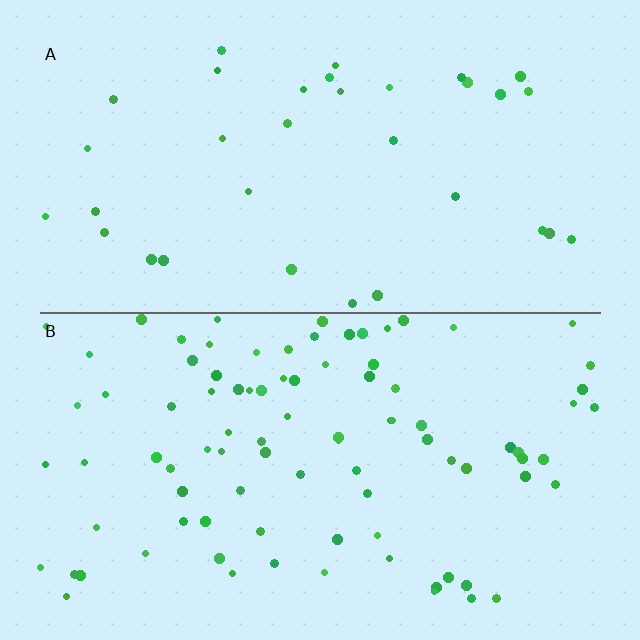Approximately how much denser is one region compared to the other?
Approximately 2.7× — region B over region A.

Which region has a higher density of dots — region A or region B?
B (the bottom).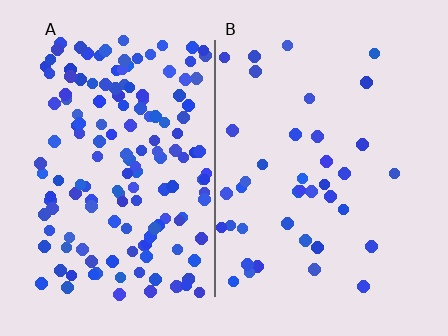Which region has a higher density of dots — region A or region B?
A (the left).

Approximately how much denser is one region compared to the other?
Approximately 3.9× — region A over region B.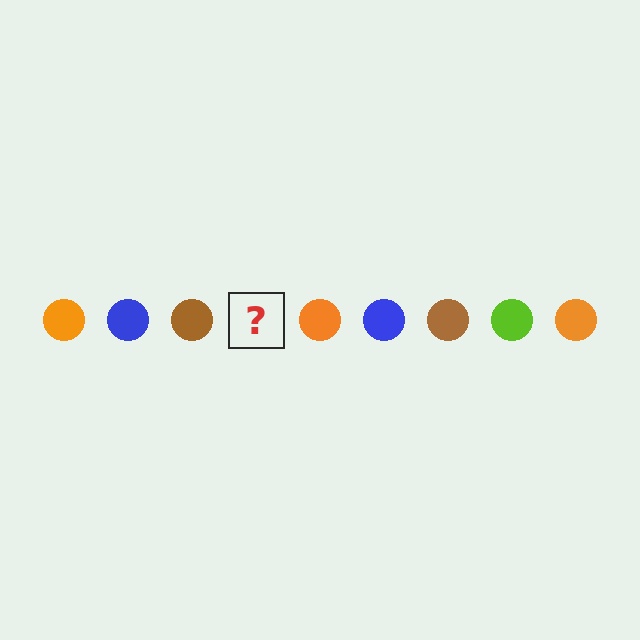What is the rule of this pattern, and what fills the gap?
The rule is that the pattern cycles through orange, blue, brown, lime circles. The gap should be filled with a lime circle.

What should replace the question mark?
The question mark should be replaced with a lime circle.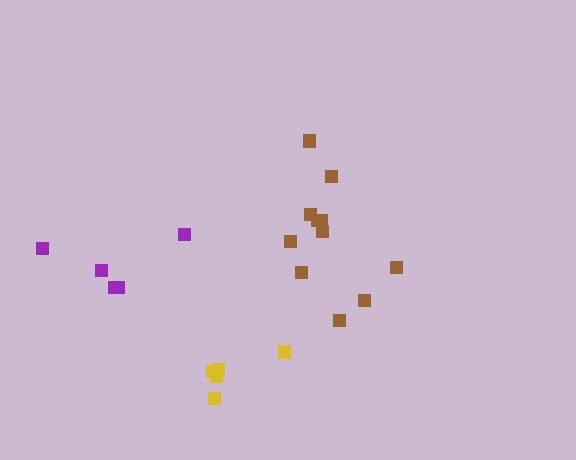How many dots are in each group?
Group 1: 5 dots, Group 2: 11 dots, Group 3: 5 dots (21 total).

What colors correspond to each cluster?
The clusters are colored: purple, brown, yellow.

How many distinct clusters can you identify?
There are 3 distinct clusters.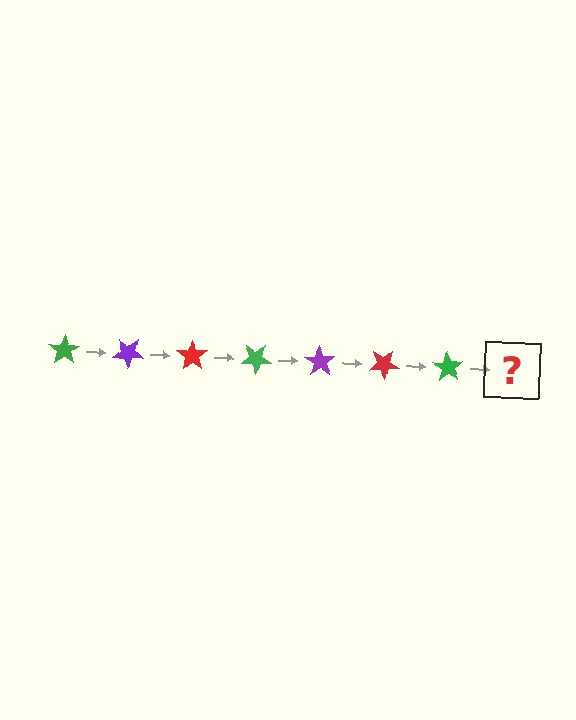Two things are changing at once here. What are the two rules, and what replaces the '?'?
The two rules are that it rotates 35 degrees each step and the color cycles through green, purple, and red. The '?' should be a purple star, rotated 245 degrees from the start.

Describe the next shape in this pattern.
It should be a purple star, rotated 245 degrees from the start.